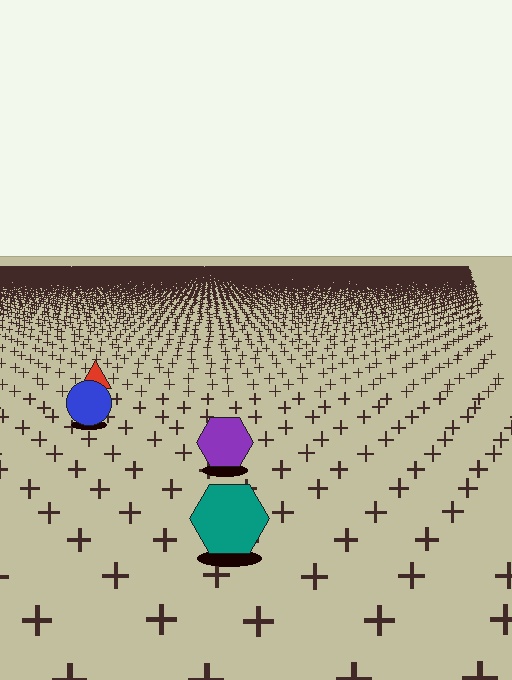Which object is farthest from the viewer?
The red triangle is farthest from the viewer. It appears smaller and the ground texture around it is denser.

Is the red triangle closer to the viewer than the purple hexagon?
No. The purple hexagon is closer — you can tell from the texture gradient: the ground texture is coarser near it.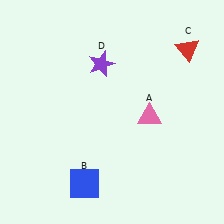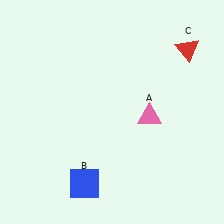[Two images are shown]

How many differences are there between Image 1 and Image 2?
There is 1 difference between the two images.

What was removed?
The purple star (D) was removed in Image 2.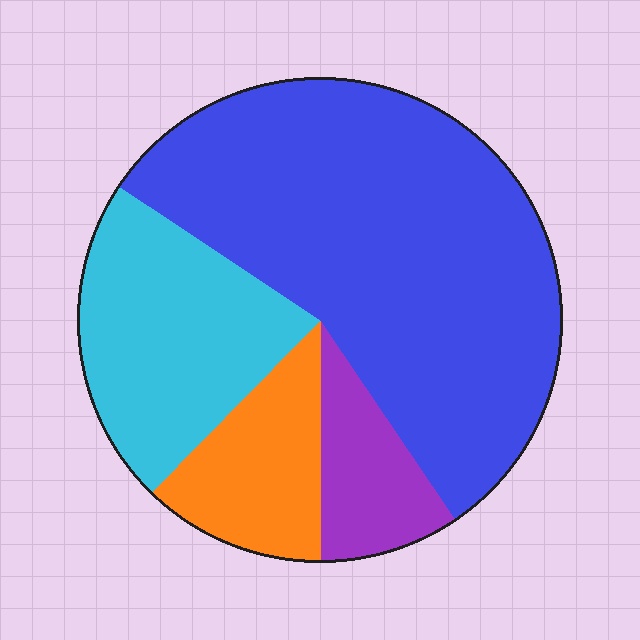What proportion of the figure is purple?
Purple covers about 10% of the figure.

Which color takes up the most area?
Blue, at roughly 55%.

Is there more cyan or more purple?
Cyan.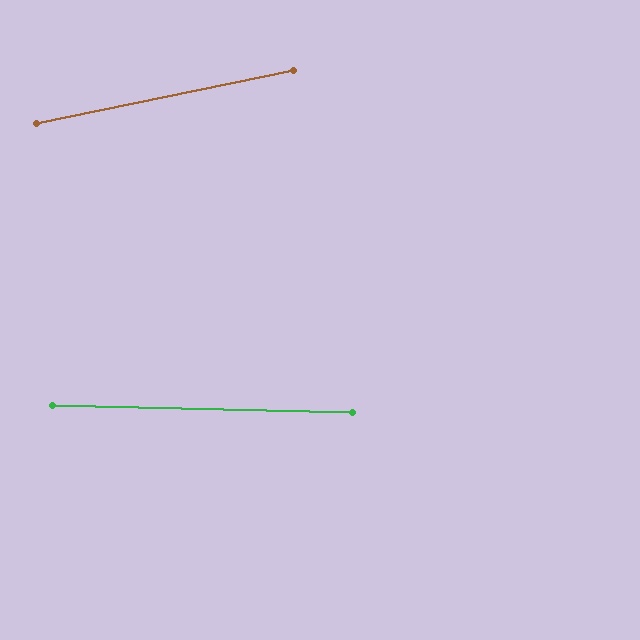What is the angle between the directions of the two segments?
Approximately 13 degrees.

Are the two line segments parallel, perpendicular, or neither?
Neither parallel nor perpendicular — they differ by about 13°.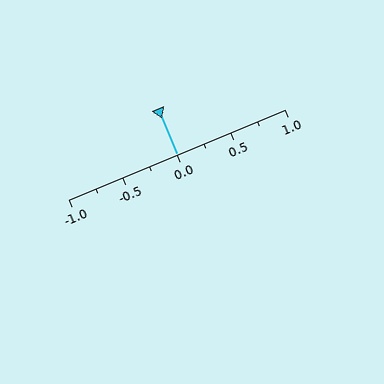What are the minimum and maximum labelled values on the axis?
The axis runs from -1.0 to 1.0.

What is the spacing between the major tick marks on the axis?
The major ticks are spaced 0.5 apart.